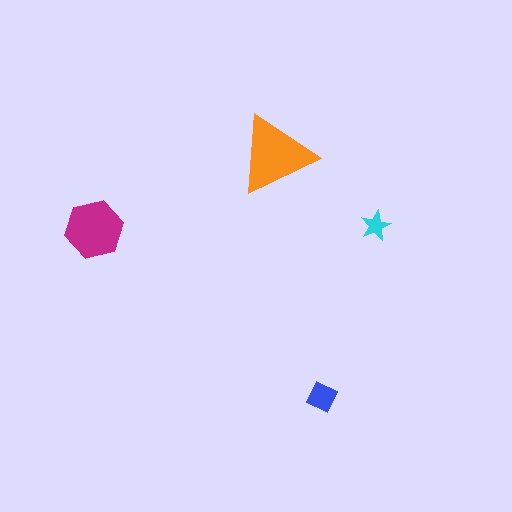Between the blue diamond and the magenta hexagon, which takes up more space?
The magenta hexagon.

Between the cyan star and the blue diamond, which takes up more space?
The blue diamond.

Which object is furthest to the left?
The magenta hexagon is leftmost.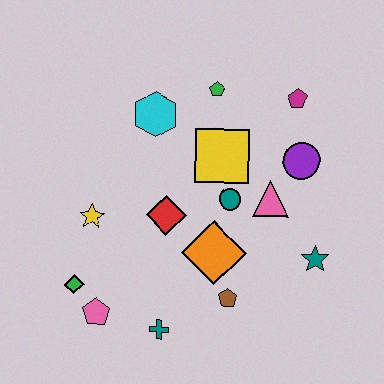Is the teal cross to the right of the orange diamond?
No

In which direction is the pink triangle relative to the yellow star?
The pink triangle is to the right of the yellow star.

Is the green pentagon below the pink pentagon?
No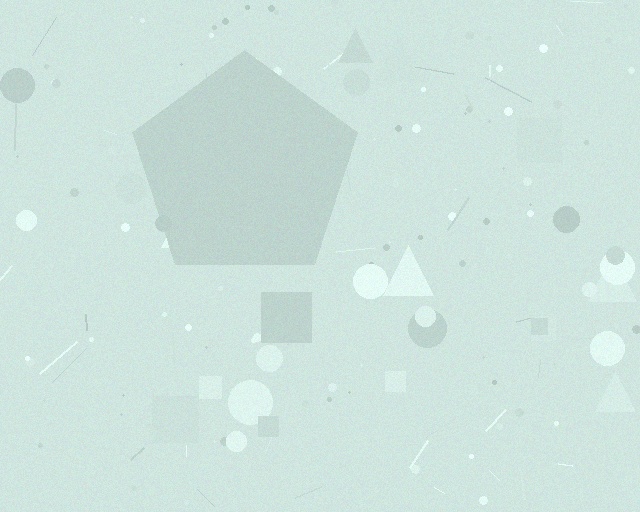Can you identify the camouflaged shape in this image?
The camouflaged shape is a pentagon.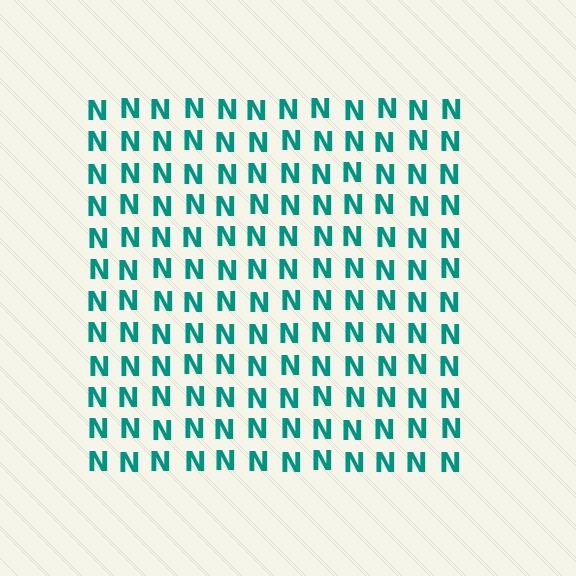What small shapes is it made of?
It is made of small letter N's.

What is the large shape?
The large shape is a square.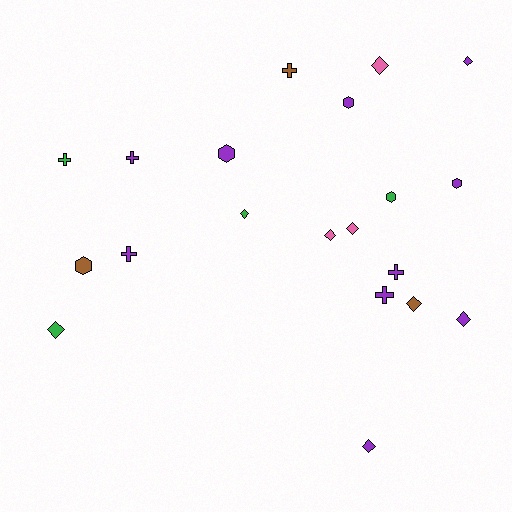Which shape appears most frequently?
Diamond, with 9 objects.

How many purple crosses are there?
There are 4 purple crosses.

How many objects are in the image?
There are 20 objects.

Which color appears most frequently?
Purple, with 10 objects.